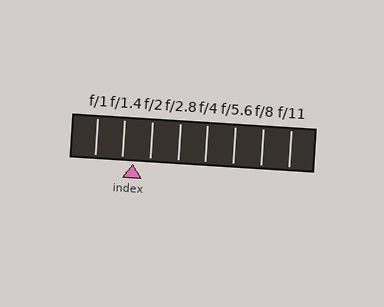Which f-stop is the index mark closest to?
The index mark is closest to f/1.4.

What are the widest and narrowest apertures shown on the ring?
The widest aperture shown is f/1 and the narrowest is f/11.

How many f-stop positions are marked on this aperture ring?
There are 8 f-stop positions marked.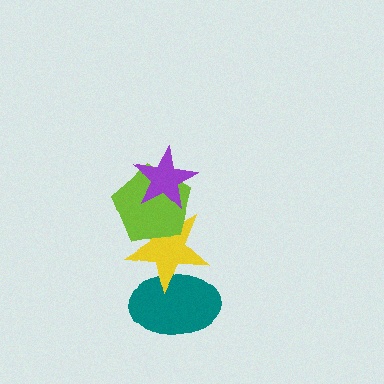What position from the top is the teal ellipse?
The teal ellipse is 4th from the top.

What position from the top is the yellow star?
The yellow star is 3rd from the top.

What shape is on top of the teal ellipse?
The yellow star is on top of the teal ellipse.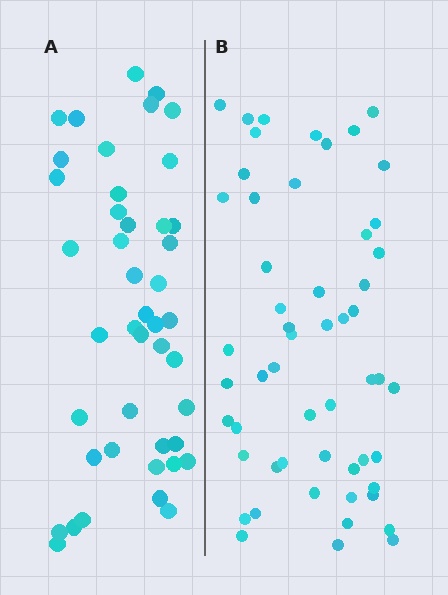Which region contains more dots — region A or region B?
Region B (the right region) has more dots.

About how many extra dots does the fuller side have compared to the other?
Region B has roughly 10 or so more dots than region A.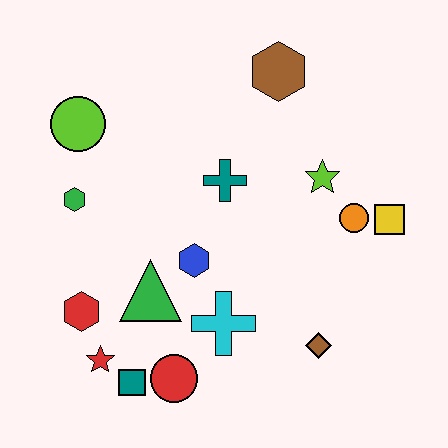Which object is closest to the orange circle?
The yellow square is closest to the orange circle.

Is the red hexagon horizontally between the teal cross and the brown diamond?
No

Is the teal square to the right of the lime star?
No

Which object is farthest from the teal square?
The brown hexagon is farthest from the teal square.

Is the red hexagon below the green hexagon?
Yes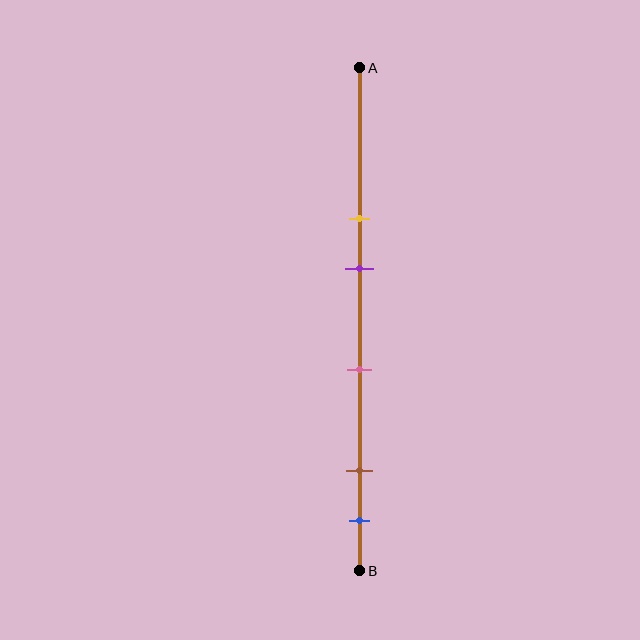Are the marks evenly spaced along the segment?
No, the marks are not evenly spaced.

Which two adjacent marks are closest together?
The brown and blue marks are the closest adjacent pair.